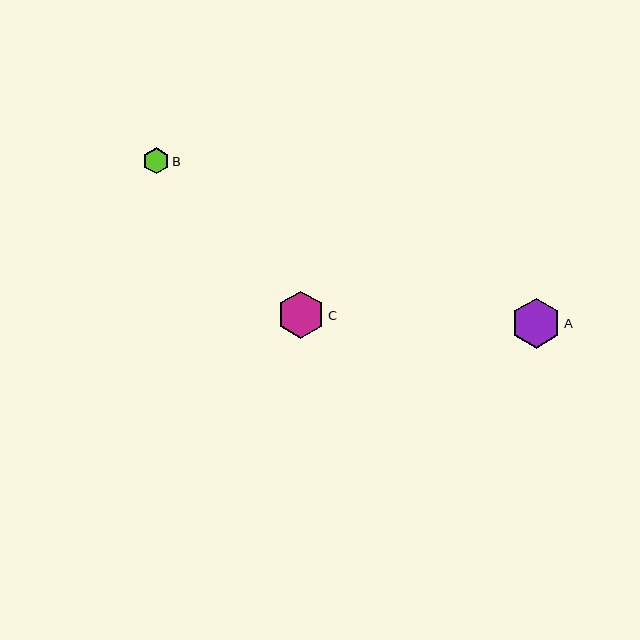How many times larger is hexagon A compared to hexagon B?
Hexagon A is approximately 1.9 times the size of hexagon B.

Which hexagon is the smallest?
Hexagon B is the smallest with a size of approximately 26 pixels.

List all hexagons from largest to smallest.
From largest to smallest: A, C, B.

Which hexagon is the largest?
Hexagon A is the largest with a size of approximately 50 pixels.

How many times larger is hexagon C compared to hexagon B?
Hexagon C is approximately 1.8 times the size of hexagon B.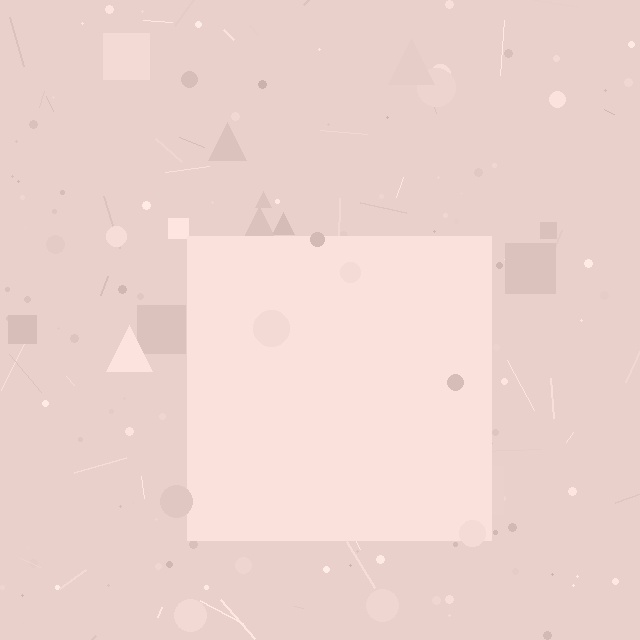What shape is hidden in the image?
A square is hidden in the image.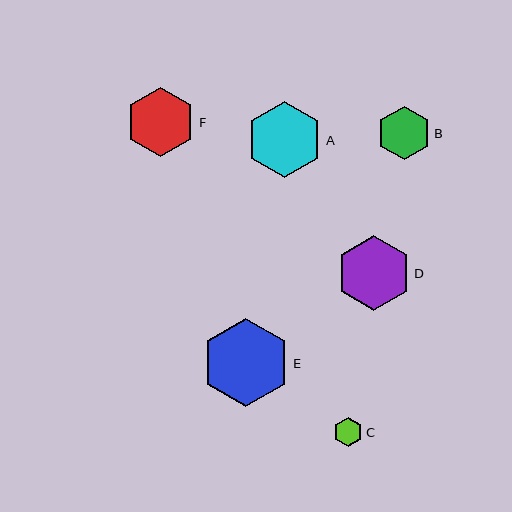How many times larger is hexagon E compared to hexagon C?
Hexagon E is approximately 3.0 times the size of hexagon C.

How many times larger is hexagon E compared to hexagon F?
Hexagon E is approximately 1.3 times the size of hexagon F.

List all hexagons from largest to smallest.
From largest to smallest: E, A, D, F, B, C.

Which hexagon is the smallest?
Hexagon C is the smallest with a size of approximately 29 pixels.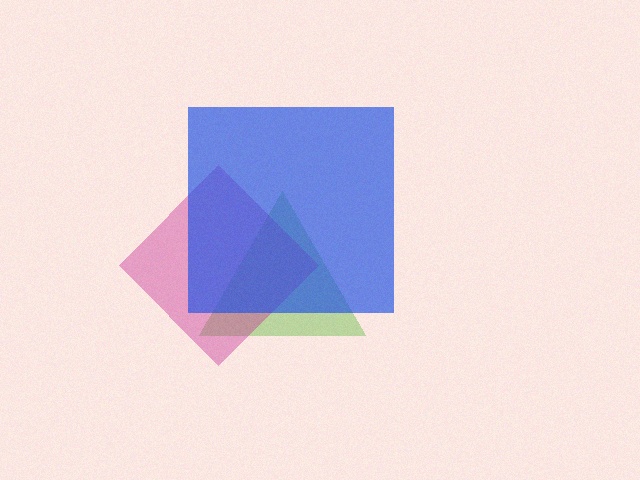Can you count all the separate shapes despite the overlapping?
Yes, there are 3 separate shapes.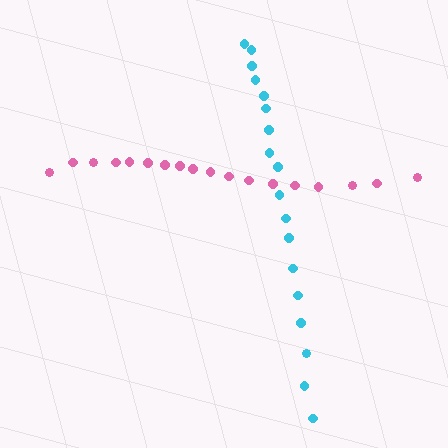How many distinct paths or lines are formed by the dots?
There are 2 distinct paths.